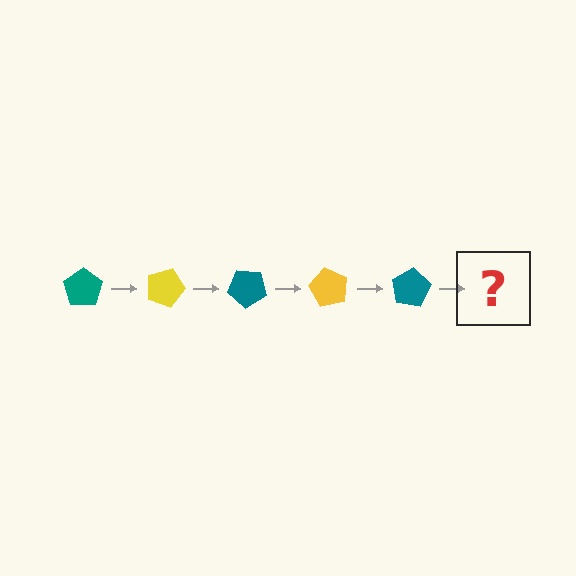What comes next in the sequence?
The next element should be a yellow pentagon, rotated 100 degrees from the start.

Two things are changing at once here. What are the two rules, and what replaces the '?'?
The two rules are that it rotates 20 degrees each step and the color cycles through teal and yellow. The '?' should be a yellow pentagon, rotated 100 degrees from the start.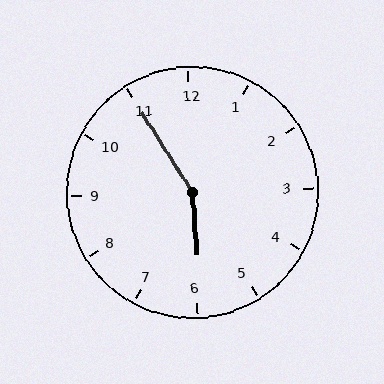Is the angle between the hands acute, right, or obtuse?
It is obtuse.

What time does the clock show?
5:55.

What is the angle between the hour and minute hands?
Approximately 152 degrees.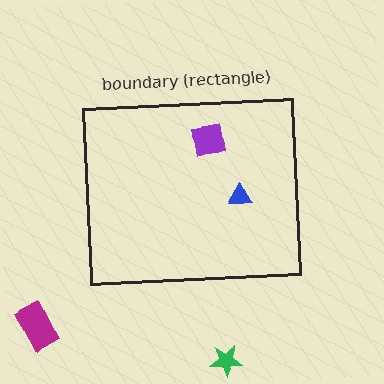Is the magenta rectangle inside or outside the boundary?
Outside.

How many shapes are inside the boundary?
2 inside, 2 outside.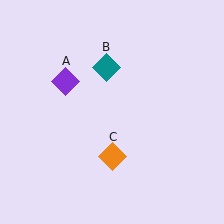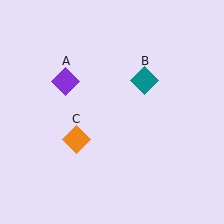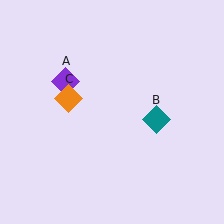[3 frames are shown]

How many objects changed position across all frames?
2 objects changed position: teal diamond (object B), orange diamond (object C).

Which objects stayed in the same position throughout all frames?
Purple diamond (object A) remained stationary.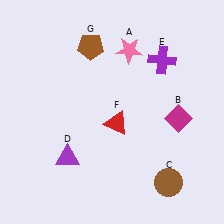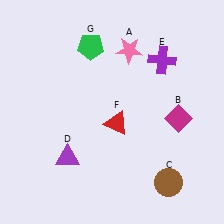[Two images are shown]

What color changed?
The pentagon (G) changed from brown in Image 1 to green in Image 2.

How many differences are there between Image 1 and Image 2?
There is 1 difference between the two images.